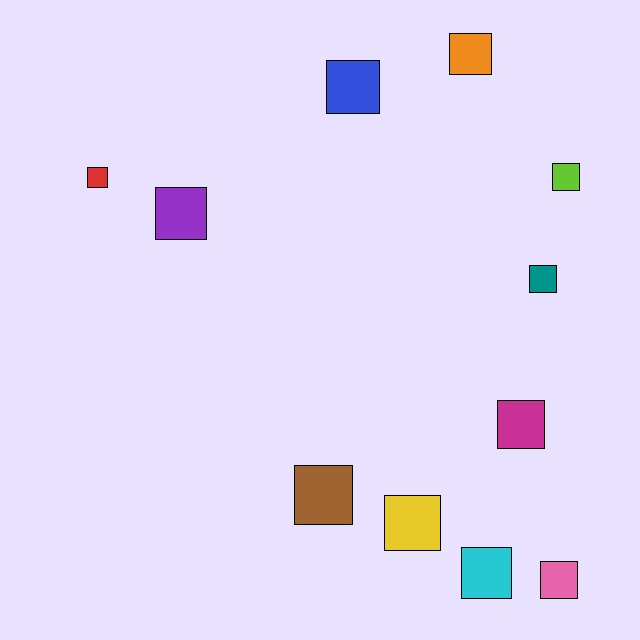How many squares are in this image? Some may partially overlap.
There are 11 squares.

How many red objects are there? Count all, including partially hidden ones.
There is 1 red object.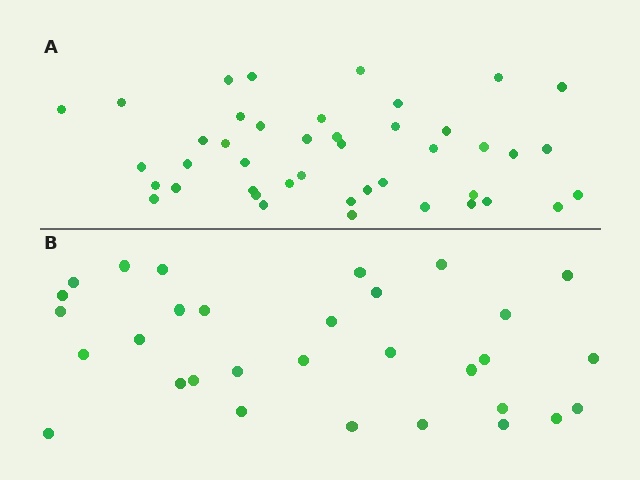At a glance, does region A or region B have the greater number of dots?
Region A (the top region) has more dots.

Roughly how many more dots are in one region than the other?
Region A has roughly 12 or so more dots than region B.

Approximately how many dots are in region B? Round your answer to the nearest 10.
About 30 dots. (The exact count is 31, which rounds to 30.)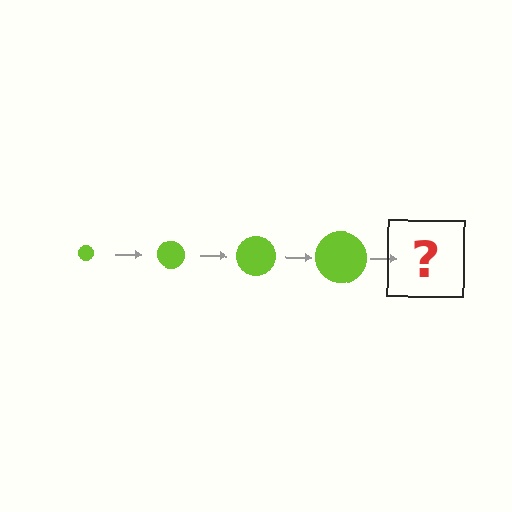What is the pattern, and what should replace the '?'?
The pattern is that the circle gets progressively larger each step. The '?' should be a lime circle, larger than the previous one.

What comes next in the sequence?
The next element should be a lime circle, larger than the previous one.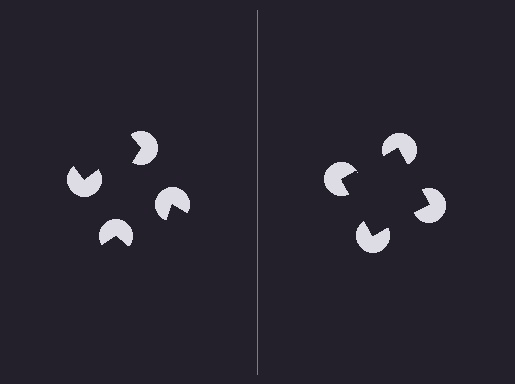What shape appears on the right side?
An illusory square.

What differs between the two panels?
The pac-man discs are positioned identically on both sides; only the wedge orientations differ. On the right they align to a square; on the left they are misaligned.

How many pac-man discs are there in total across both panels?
8 — 4 on each side.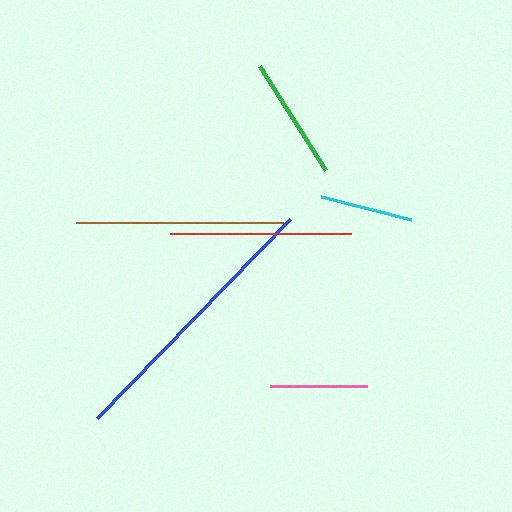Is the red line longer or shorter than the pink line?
The red line is longer than the pink line.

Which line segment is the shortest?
The cyan line is the shortest at approximately 93 pixels.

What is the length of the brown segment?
The brown segment is approximately 206 pixels long.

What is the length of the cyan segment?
The cyan segment is approximately 93 pixels long.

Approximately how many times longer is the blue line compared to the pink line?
The blue line is approximately 2.9 times the length of the pink line.